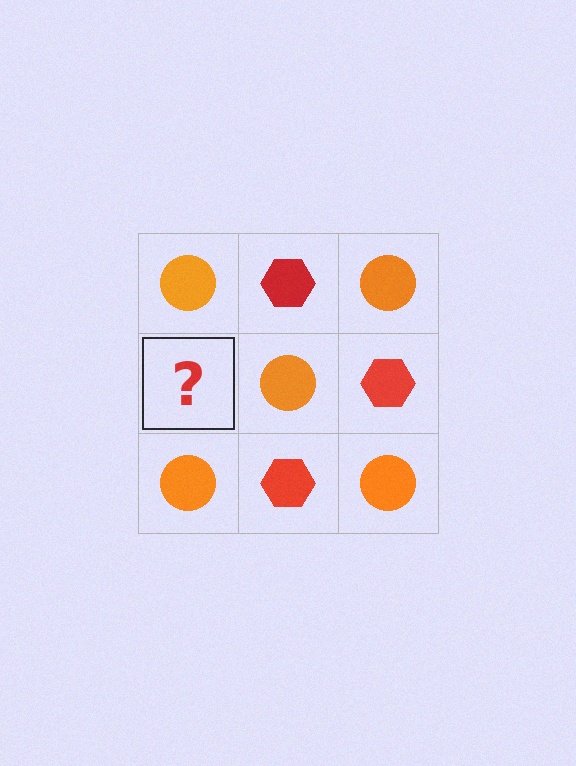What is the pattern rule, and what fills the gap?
The rule is that it alternates orange circle and red hexagon in a checkerboard pattern. The gap should be filled with a red hexagon.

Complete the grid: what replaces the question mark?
The question mark should be replaced with a red hexagon.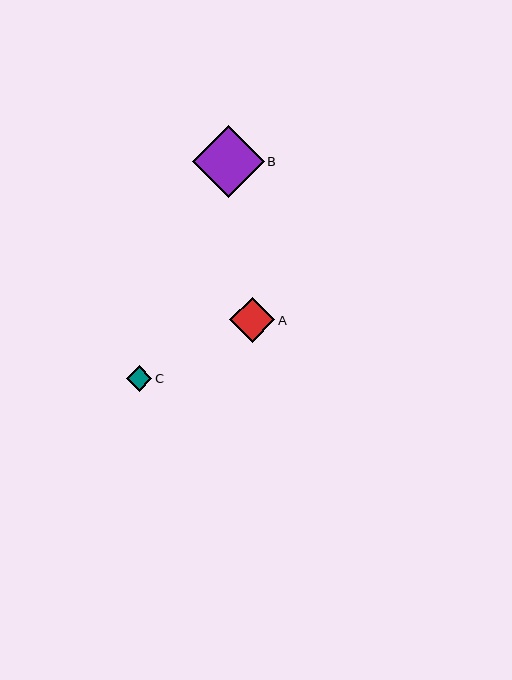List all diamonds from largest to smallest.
From largest to smallest: B, A, C.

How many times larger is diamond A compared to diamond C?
Diamond A is approximately 1.8 times the size of diamond C.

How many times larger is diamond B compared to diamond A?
Diamond B is approximately 1.6 times the size of diamond A.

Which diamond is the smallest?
Diamond C is the smallest with a size of approximately 26 pixels.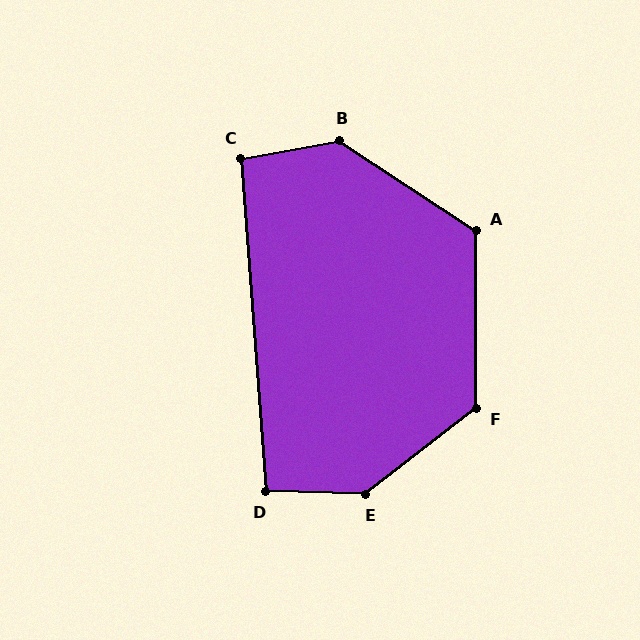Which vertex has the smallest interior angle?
C, at approximately 96 degrees.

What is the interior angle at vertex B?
Approximately 137 degrees (obtuse).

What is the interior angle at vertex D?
Approximately 96 degrees (obtuse).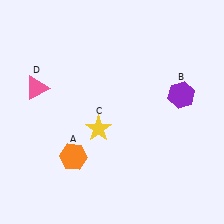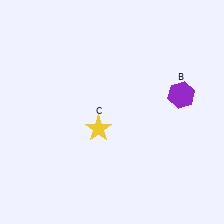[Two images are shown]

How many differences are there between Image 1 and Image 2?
There are 2 differences between the two images.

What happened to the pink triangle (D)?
The pink triangle (D) was removed in Image 2. It was in the top-left area of Image 1.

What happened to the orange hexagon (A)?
The orange hexagon (A) was removed in Image 2. It was in the bottom-left area of Image 1.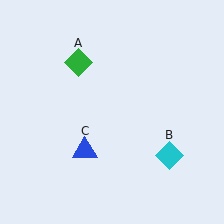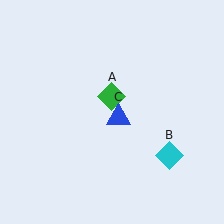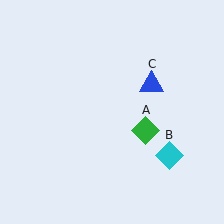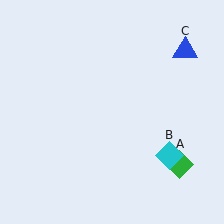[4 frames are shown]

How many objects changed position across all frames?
2 objects changed position: green diamond (object A), blue triangle (object C).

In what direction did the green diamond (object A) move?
The green diamond (object A) moved down and to the right.